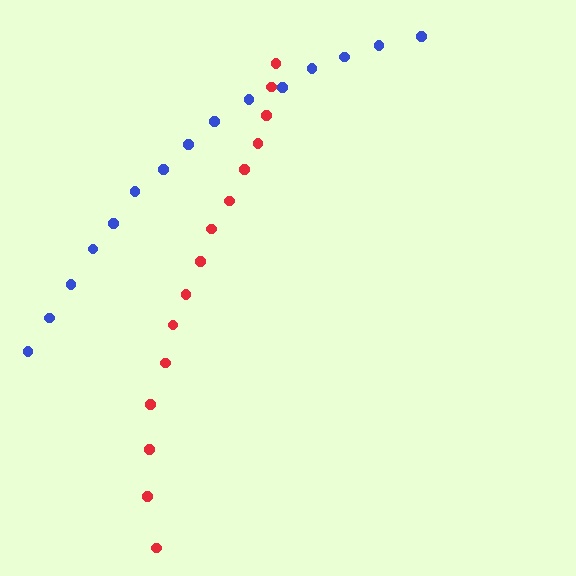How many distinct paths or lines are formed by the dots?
There are 2 distinct paths.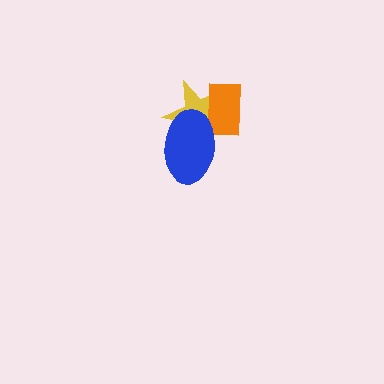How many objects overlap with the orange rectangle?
2 objects overlap with the orange rectangle.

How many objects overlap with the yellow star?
2 objects overlap with the yellow star.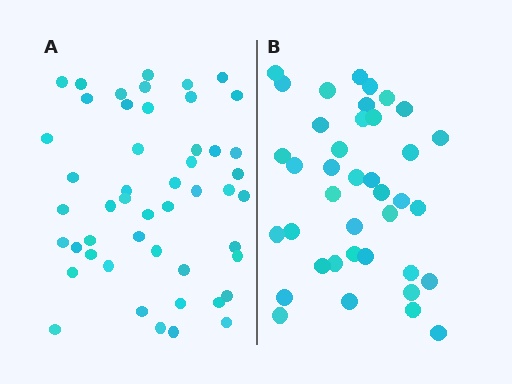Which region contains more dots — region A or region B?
Region A (the left region) has more dots.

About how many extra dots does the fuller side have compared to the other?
Region A has roughly 10 or so more dots than region B.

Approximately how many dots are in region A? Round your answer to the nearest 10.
About 50 dots. (The exact count is 49, which rounds to 50.)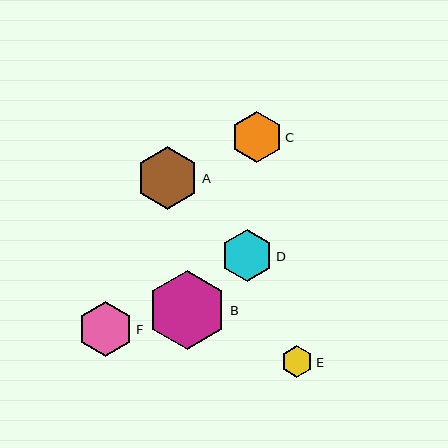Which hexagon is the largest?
Hexagon B is the largest with a size of approximately 79 pixels.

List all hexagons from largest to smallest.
From largest to smallest: B, A, F, D, C, E.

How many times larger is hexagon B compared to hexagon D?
Hexagon B is approximately 1.5 times the size of hexagon D.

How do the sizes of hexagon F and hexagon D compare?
Hexagon F and hexagon D are approximately the same size.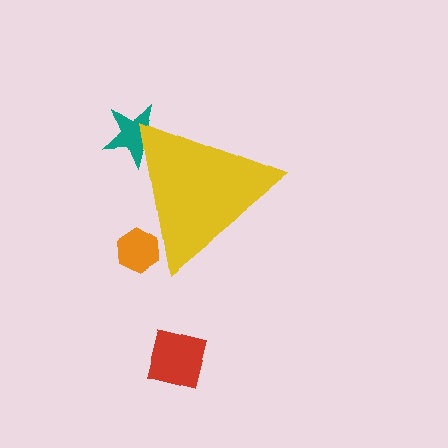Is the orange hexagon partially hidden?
Yes, the orange hexagon is partially hidden behind the yellow triangle.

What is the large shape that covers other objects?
A yellow triangle.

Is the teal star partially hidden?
Yes, the teal star is partially hidden behind the yellow triangle.